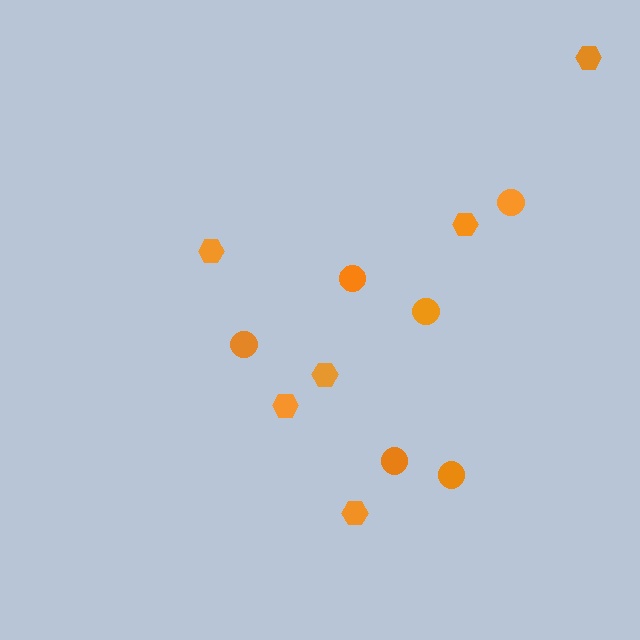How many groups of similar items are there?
There are 2 groups: one group of circles (6) and one group of hexagons (6).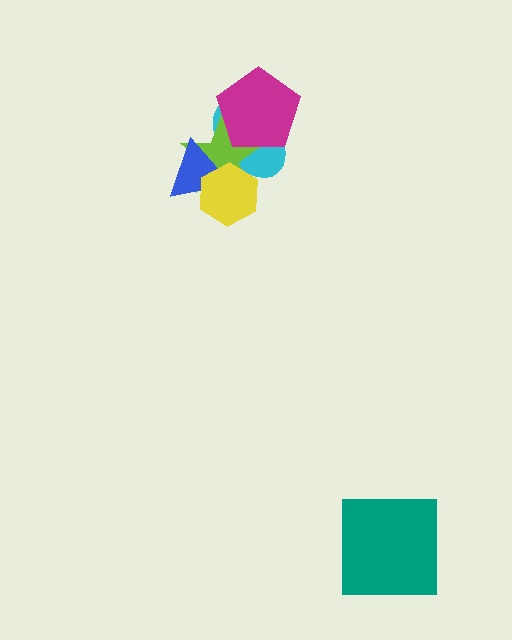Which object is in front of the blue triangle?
The yellow hexagon is in front of the blue triangle.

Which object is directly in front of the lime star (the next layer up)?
The magenta pentagon is directly in front of the lime star.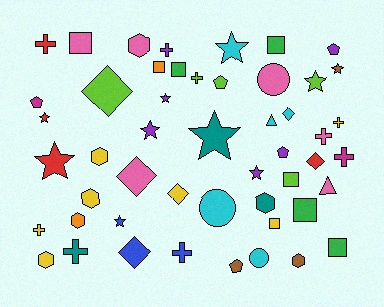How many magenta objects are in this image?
There are 2 magenta objects.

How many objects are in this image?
There are 50 objects.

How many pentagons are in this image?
There are 5 pentagons.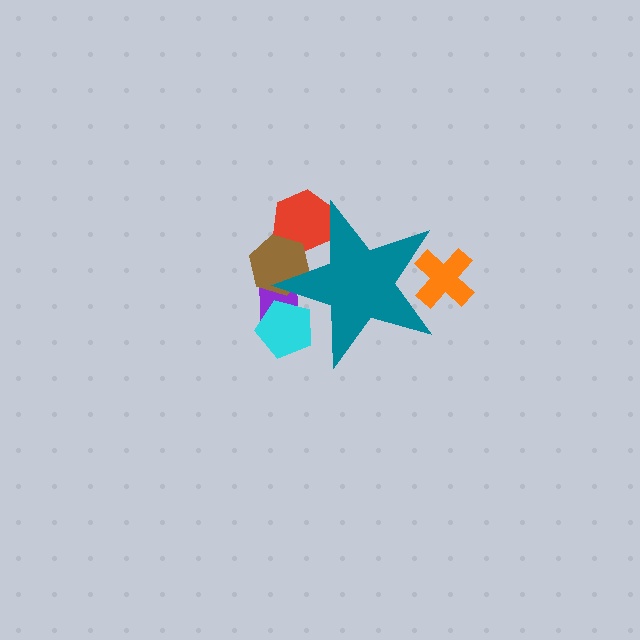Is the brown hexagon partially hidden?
Yes, the brown hexagon is partially hidden behind the teal star.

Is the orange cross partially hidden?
Yes, the orange cross is partially hidden behind the teal star.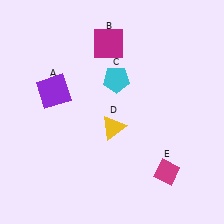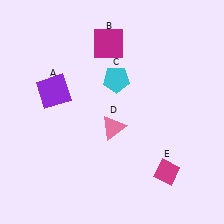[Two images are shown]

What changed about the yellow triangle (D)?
In Image 1, D is yellow. In Image 2, it changed to pink.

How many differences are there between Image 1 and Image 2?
There is 1 difference between the two images.